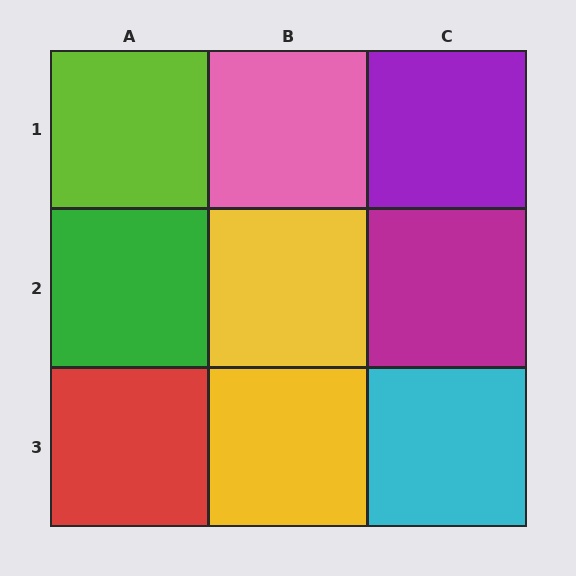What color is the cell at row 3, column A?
Red.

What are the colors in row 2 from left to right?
Green, yellow, magenta.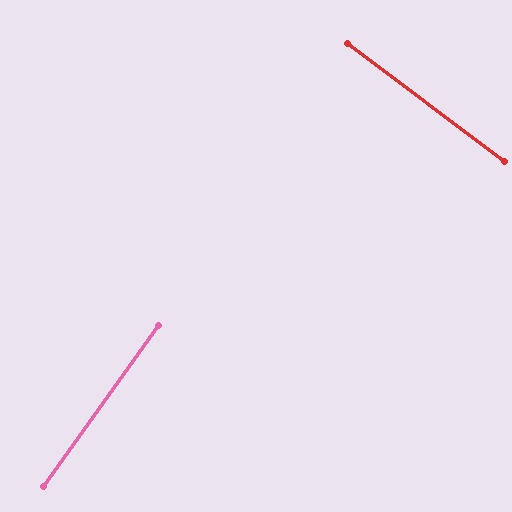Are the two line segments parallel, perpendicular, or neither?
Perpendicular — they meet at approximately 89°.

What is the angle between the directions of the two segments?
Approximately 89 degrees.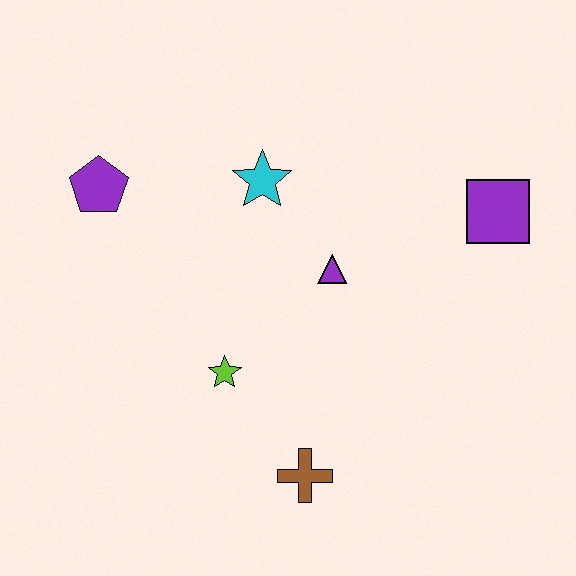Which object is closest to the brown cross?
The lime star is closest to the brown cross.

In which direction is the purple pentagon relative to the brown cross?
The purple pentagon is above the brown cross.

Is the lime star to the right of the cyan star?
No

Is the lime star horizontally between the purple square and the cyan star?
No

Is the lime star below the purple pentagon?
Yes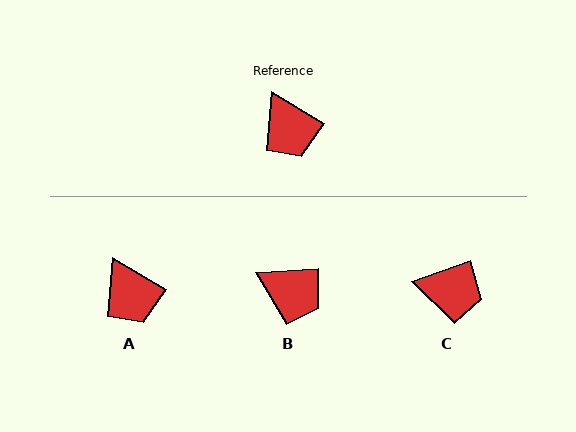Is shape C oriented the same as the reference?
No, it is off by about 50 degrees.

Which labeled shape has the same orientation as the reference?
A.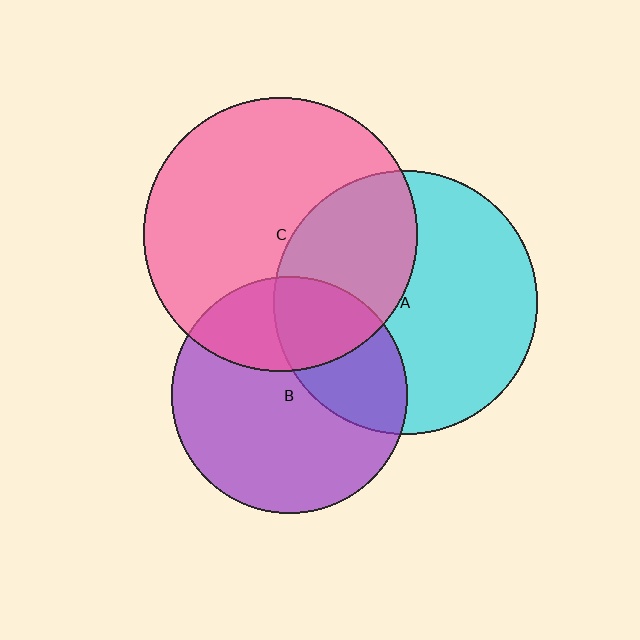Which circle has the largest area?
Circle C (pink).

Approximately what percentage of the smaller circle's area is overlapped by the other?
Approximately 30%.